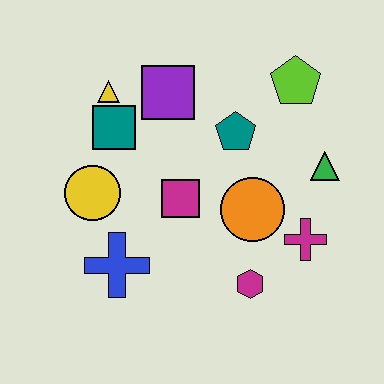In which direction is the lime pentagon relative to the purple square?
The lime pentagon is to the right of the purple square.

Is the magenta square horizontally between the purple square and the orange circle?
Yes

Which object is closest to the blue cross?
The yellow circle is closest to the blue cross.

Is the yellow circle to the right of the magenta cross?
No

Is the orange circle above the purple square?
No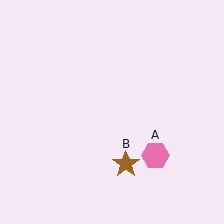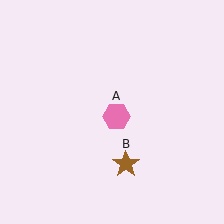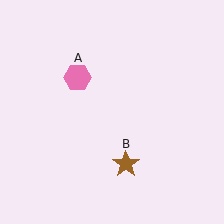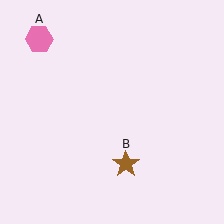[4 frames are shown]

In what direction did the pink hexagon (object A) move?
The pink hexagon (object A) moved up and to the left.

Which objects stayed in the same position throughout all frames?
Brown star (object B) remained stationary.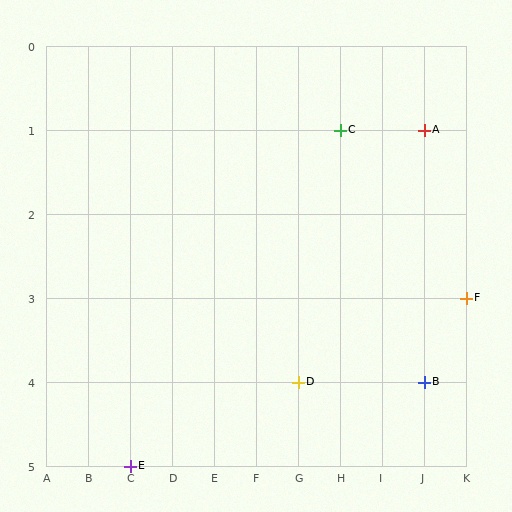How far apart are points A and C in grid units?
Points A and C are 2 columns apart.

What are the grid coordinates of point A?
Point A is at grid coordinates (J, 1).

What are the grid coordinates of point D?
Point D is at grid coordinates (G, 4).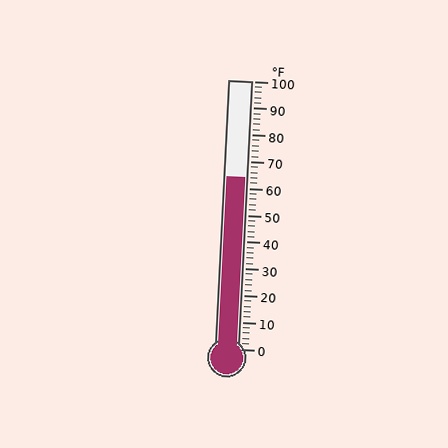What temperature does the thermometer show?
The thermometer shows approximately 64°F.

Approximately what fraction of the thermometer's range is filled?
The thermometer is filled to approximately 65% of its range.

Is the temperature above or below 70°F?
The temperature is below 70°F.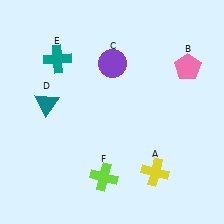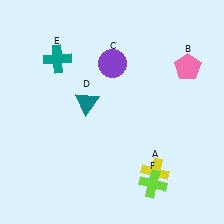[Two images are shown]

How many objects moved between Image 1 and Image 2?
2 objects moved between the two images.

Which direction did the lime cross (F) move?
The lime cross (F) moved right.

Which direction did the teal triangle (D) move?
The teal triangle (D) moved right.